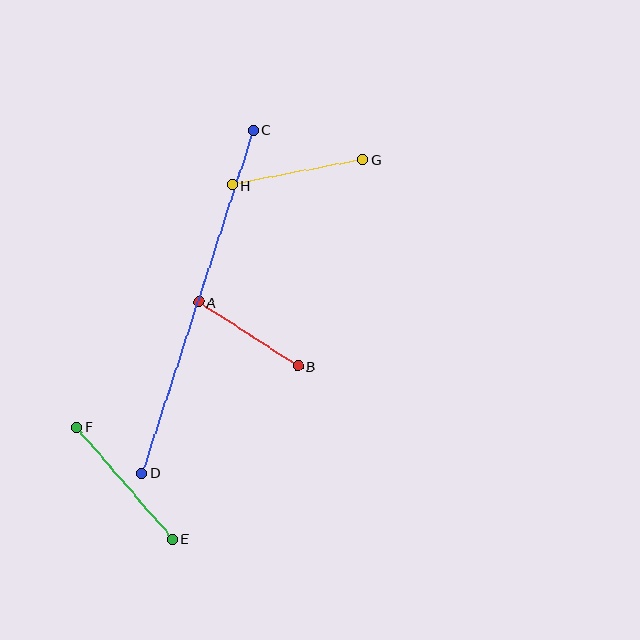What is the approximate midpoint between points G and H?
The midpoint is at approximately (298, 172) pixels.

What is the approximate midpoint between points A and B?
The midpoint is at approximately (248, 334) pixels.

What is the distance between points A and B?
The distance is approximately 118 pixels.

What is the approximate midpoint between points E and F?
The midpoint is at approximately (125, 483) pixels.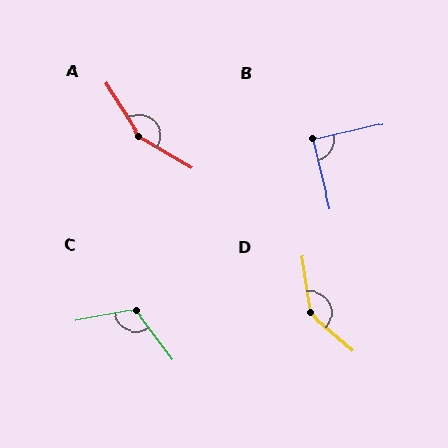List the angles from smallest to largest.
B (89°), C (116°), D (140°), A (153°).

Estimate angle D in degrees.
Approximately 140 degrees.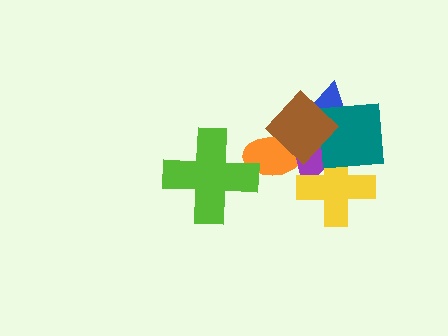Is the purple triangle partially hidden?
Yes, it is partially covered by another shape.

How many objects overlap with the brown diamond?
4 objects overlap with the brown diamond.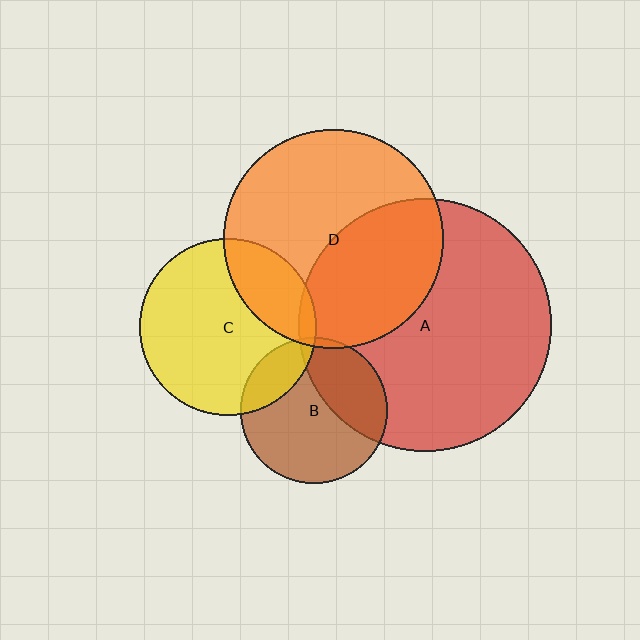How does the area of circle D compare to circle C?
Approximately 1.5 times.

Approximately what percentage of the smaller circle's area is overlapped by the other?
Approximately 20%.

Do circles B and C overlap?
Yes.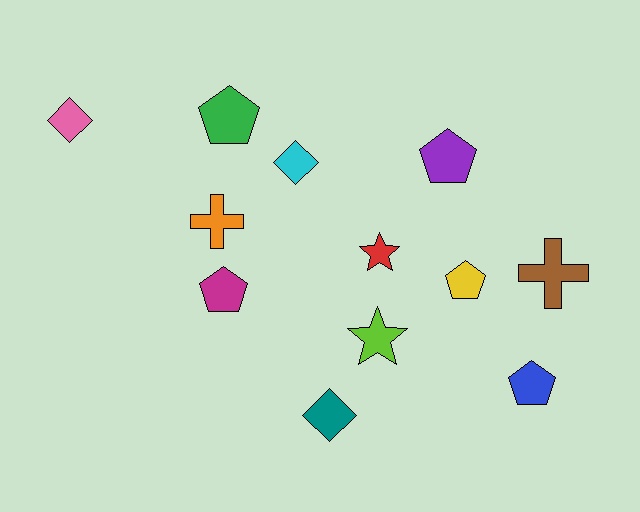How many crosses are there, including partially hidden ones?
There are 2 crosses.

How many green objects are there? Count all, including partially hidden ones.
There is 1 green object.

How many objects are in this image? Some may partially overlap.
There are 12 objects.